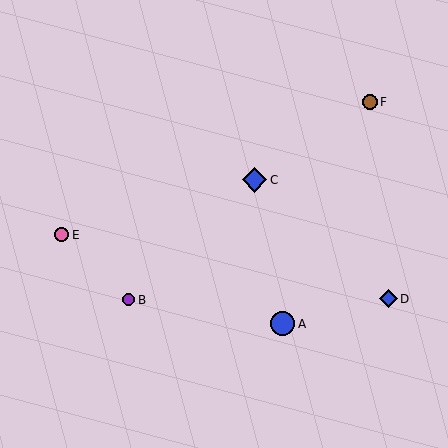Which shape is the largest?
The blue circle (labeled A) is the largest.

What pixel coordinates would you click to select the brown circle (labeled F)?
Click at (370, 102) to select the brown circle F.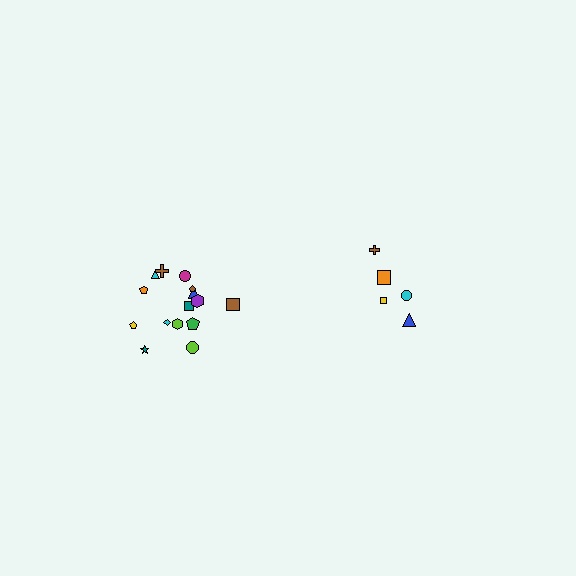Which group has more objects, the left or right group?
The left group.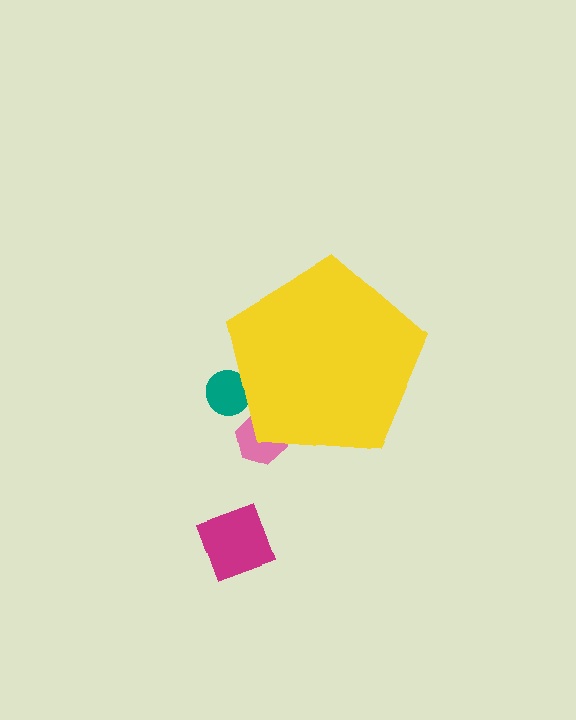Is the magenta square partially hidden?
No, the magenta square is fully visible.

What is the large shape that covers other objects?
A yellow pentagon.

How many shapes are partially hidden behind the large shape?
2 shapes are partially hidden.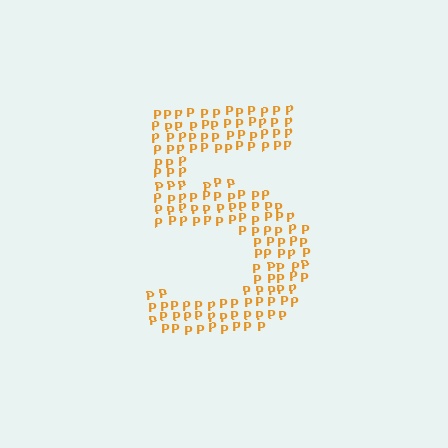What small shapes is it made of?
It is made of small letter P's.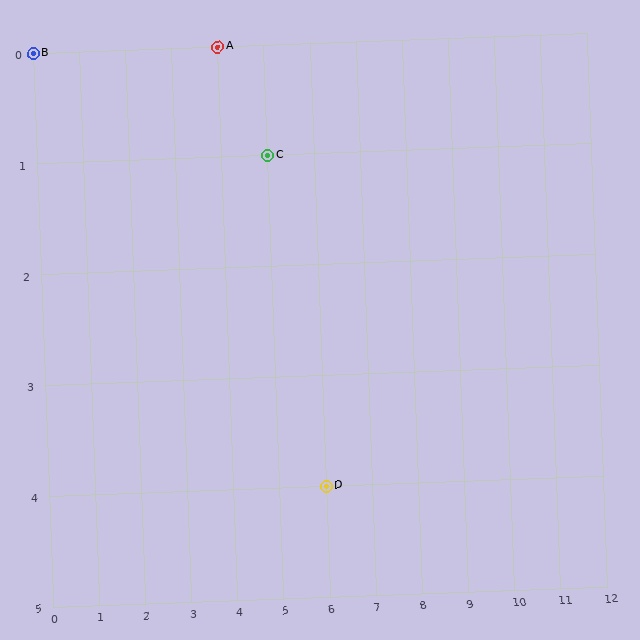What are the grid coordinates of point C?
Point C is at grid coordinates (5, 1).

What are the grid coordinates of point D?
Point D is at grid coordinates (6, 4).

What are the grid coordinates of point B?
Point B is at grid coordinates (0, 0).